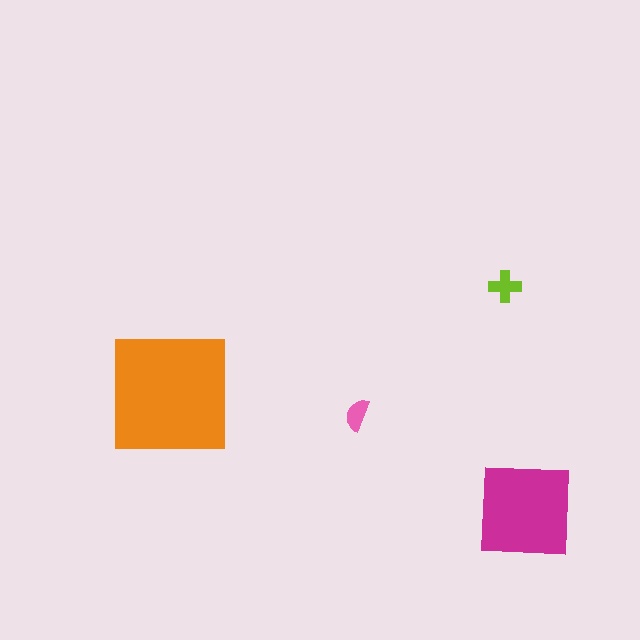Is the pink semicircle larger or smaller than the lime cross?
Smaller.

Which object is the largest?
The orange square.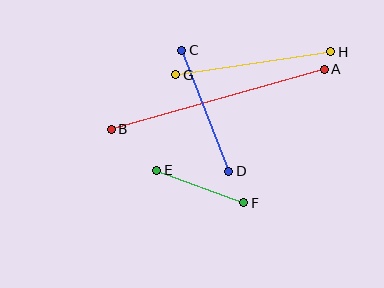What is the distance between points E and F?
The distance is approximately 93 pixels.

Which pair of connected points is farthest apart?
Points A and B are farthest apart.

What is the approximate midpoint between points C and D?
The midpoint is at approximately (205, 111) pixels.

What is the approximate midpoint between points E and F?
The midpoint is at approximately (200, 187) pixels.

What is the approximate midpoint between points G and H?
The midpoint is at approximately (253, 63) pixels.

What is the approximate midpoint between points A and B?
The midpoint is at approximately (218, 99) pixels.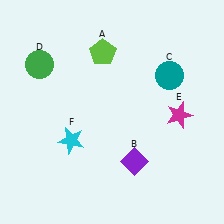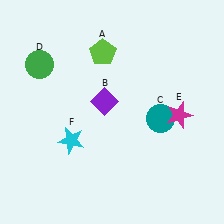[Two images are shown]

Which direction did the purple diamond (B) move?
The purple diamond (B) moved up.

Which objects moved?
The objects that moved are: the purple diamond (B), the teal circle (C).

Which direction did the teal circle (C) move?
The teal circle (C) moved down.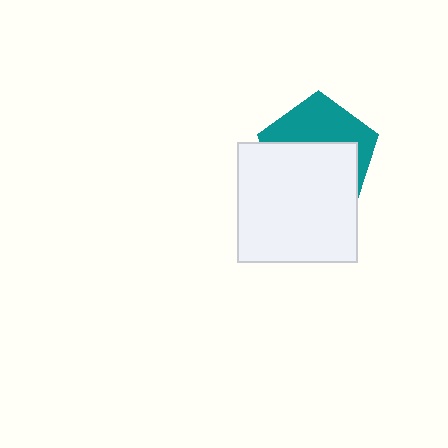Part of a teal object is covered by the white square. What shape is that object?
It is a pentagon.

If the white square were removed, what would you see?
You would see the complete teal pentagon.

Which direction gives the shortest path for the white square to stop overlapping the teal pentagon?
Moving down gives the shortest separation.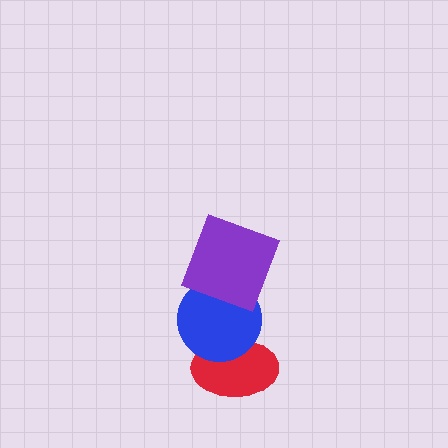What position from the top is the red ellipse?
The red ellipse is 3rd from the top.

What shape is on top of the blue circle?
The purple square is on top of the blue circle.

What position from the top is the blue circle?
The blue circle is 2nd from the top.